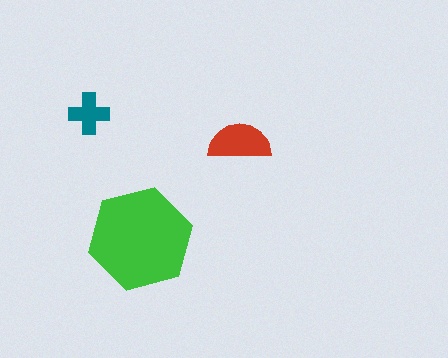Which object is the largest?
The green hexagon.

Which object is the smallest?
The teal cross.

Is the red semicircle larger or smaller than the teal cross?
Larger.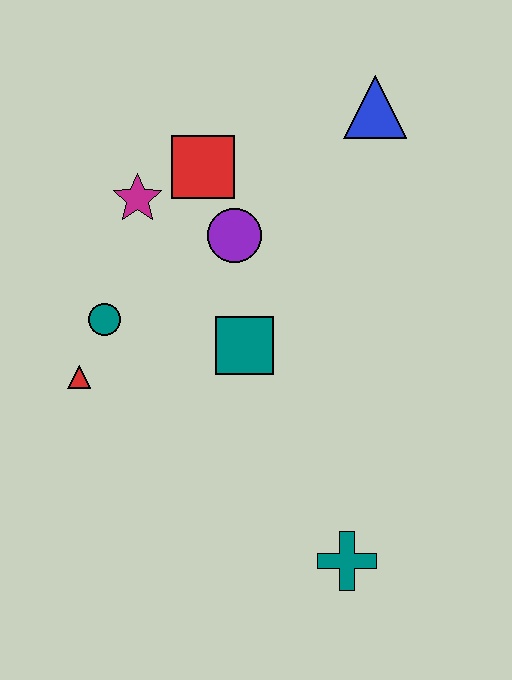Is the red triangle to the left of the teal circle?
Yes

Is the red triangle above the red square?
No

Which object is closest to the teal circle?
The red triangle is closest to the teal circle.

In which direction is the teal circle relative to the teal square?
The teal circle is to the left of the teal square.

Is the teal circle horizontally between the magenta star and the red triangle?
Yes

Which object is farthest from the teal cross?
The blue triangle is farthest from the teal cross.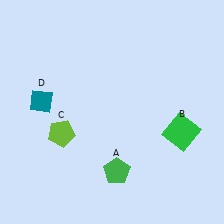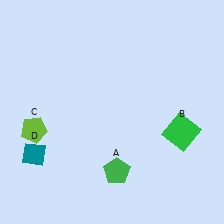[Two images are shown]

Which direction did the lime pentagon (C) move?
The lime pentagon (C) moved left.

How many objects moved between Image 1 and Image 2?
2 objects moved between the two images.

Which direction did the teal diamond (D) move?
The teal diamond (D) moved down.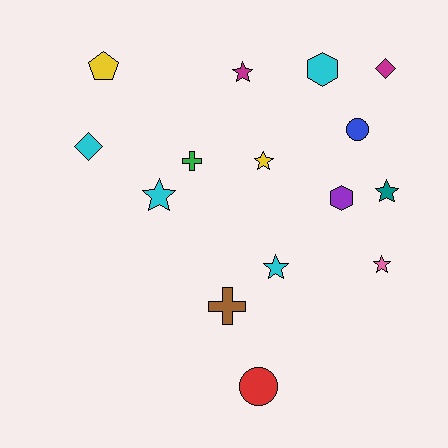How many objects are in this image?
There are 15 objects.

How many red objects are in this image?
There is 1 red object.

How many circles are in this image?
There are 2 circles.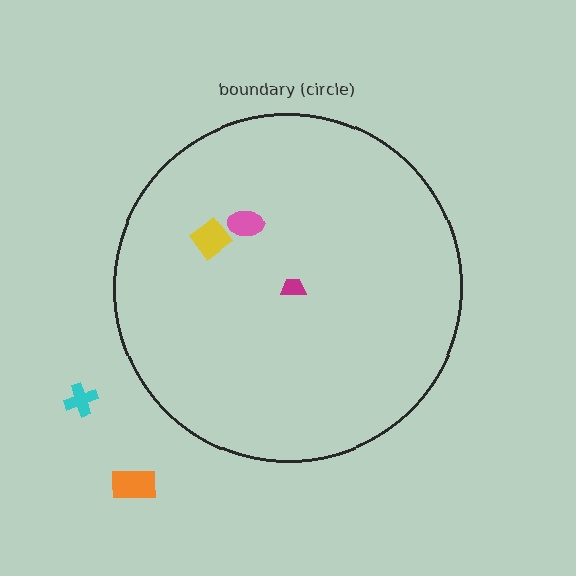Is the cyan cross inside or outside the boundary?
Outside.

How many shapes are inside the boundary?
3 inside, 2 outside.